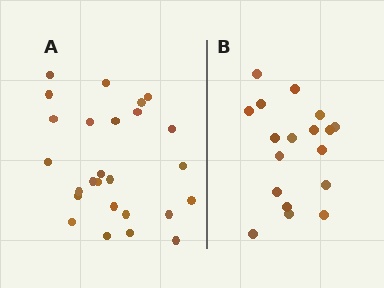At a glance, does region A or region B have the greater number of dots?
Region A (the left region) has more dots.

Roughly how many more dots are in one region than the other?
Region A has roughly 8 or so more dots than region B.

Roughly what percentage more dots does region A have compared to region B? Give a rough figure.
About 45% more.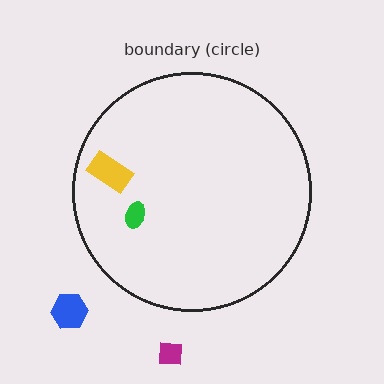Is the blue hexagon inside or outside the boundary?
Outside.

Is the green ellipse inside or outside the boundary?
Inside.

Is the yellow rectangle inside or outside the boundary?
Inside.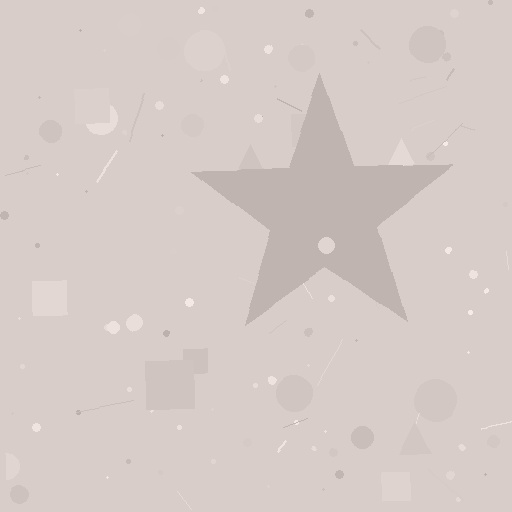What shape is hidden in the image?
A star is hidden in the image.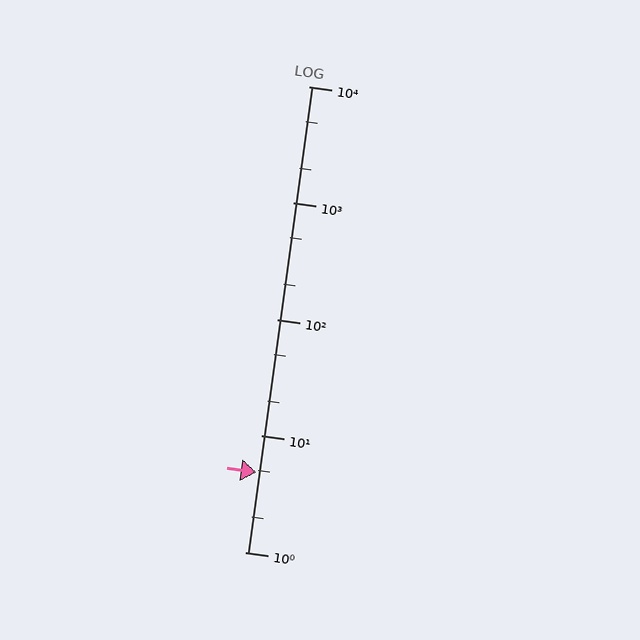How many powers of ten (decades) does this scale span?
The scale spans 4 decades, from 1 to 10000.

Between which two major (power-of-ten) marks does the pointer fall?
The pointer is between 1 and 10.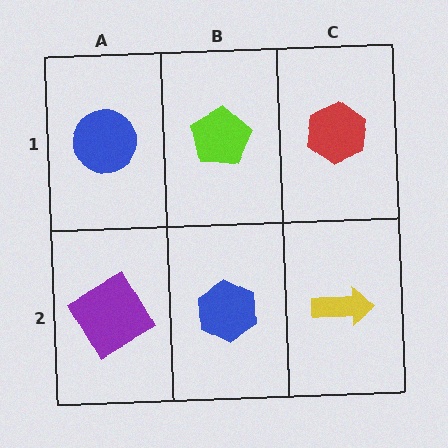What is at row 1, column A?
A blue circle.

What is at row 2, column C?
A yellow arrow.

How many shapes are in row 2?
3 shapes.